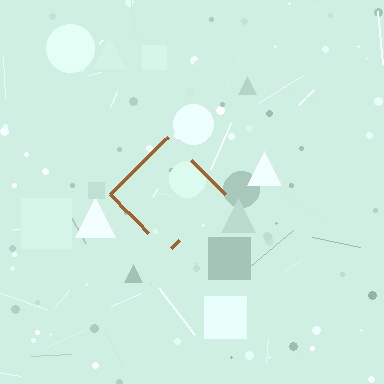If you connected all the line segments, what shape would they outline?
They would outline a diamond.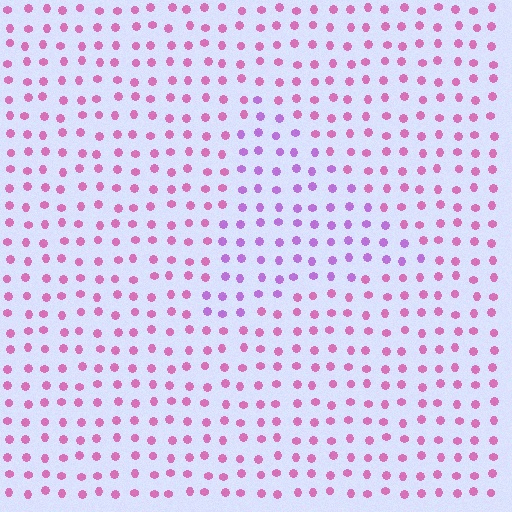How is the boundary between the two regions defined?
The boundary is defined purely by a slight shift in hue (about 35 degrees). Spacing, size, and orientation are identical on both sides.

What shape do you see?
I see a triangle.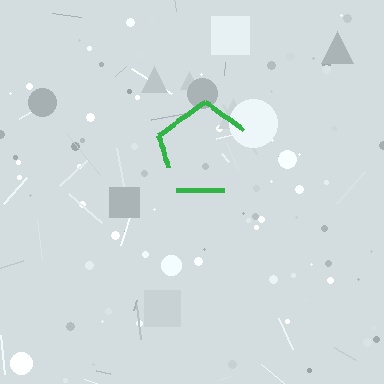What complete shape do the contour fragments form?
The contour fragments form a pentagon.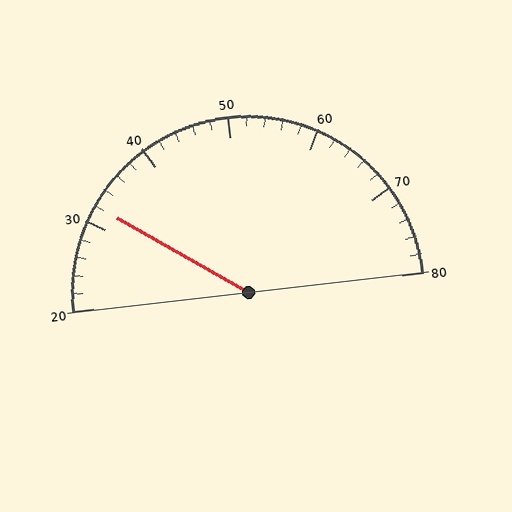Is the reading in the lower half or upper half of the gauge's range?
The reading is in the lower half of the range (20 to 80).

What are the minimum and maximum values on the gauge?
The gauge ranges from 20 to 80.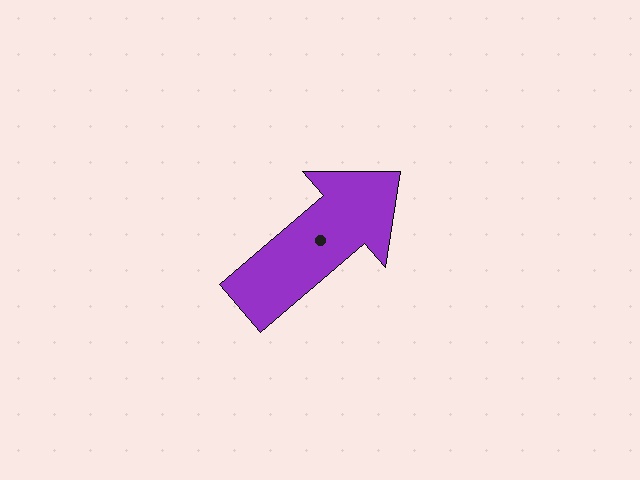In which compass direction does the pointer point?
Northeast.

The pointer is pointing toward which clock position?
Roughly 2 o'clock.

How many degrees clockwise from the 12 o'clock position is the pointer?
Approximately 49 degrees.